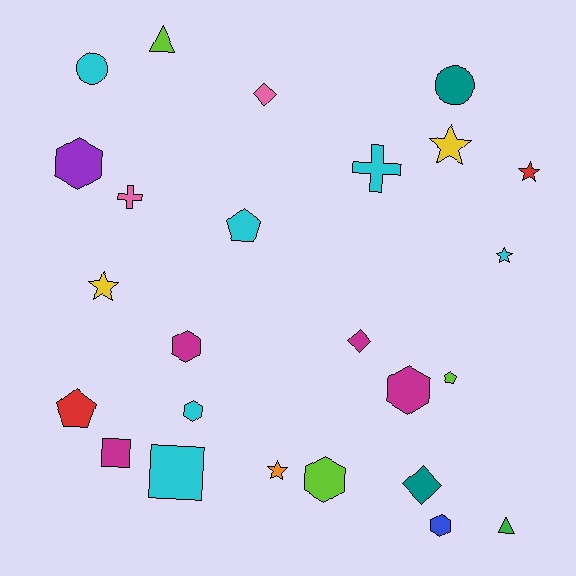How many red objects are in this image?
There are 2 red objects.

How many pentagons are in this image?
There are 3 pentagons.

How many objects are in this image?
There are 25 objects.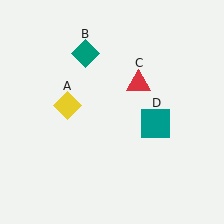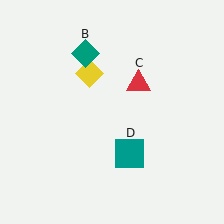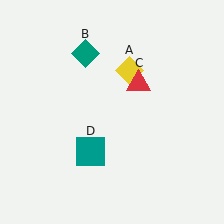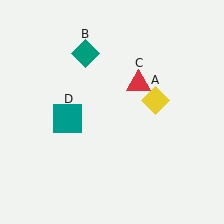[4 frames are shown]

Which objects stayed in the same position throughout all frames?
Teal diamond (object B) and red triangle (object C) remained stationary.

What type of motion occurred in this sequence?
The yellow diamond (object A), teal square (object D) rotated clockwise around the center of the scene.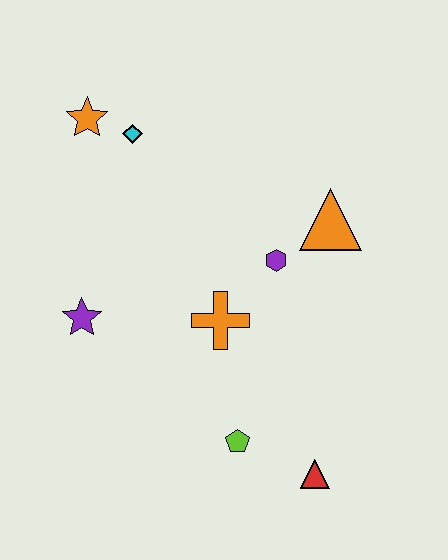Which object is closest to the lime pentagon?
The red triangle is closest to the lime pentagon.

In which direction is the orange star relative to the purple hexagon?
The orange star is to the left of the purple hexagon.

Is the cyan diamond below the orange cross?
No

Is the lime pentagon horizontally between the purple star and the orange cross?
No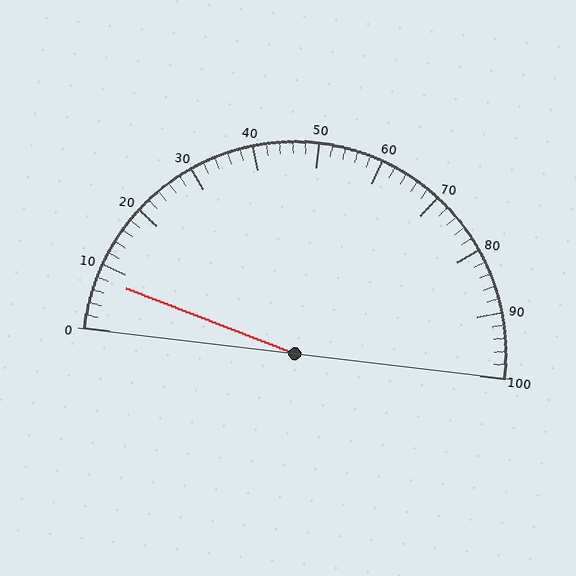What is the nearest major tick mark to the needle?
The nearest major tick mark is 10.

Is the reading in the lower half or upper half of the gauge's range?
The reading is in the lower half of the range (0 to 100).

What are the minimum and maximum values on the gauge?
The gauge ranges from 0 to 100.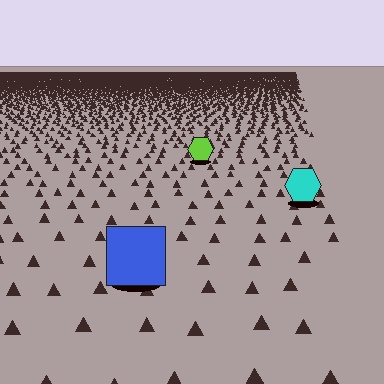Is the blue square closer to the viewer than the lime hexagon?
Yes. The blue square is closer — you can tell from the texture gradient: the ground texture is coarser near it.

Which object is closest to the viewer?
The blue square is closest. The texture marks near it are larger and more spread out.